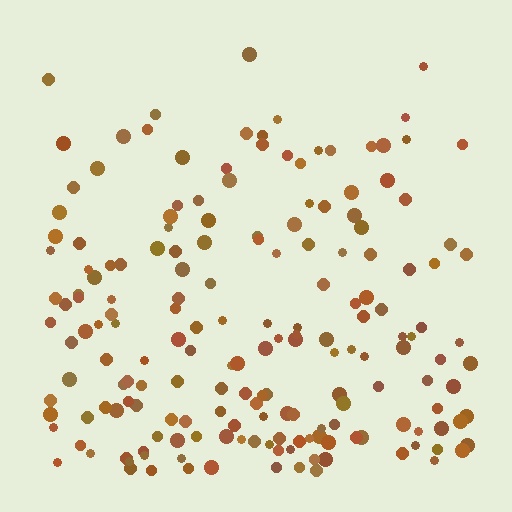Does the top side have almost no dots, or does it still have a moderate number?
Still a moderate number, just noticeably fewer than the bottom.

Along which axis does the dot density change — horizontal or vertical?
Vertical.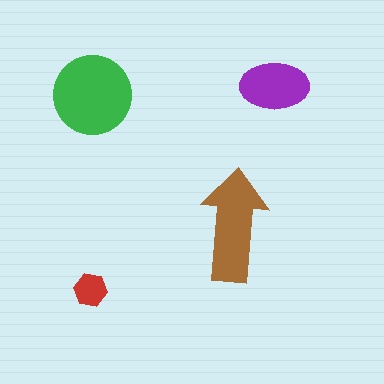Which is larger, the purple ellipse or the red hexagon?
The purple ellipse.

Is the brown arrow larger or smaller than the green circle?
Smaller.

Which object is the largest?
The green circle.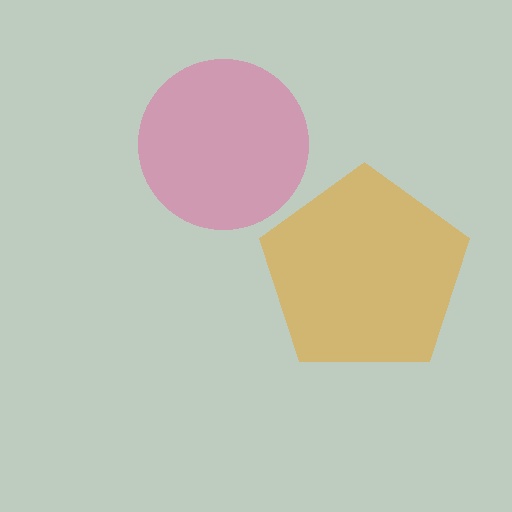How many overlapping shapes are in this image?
There are 2 overlapping shapes in the image.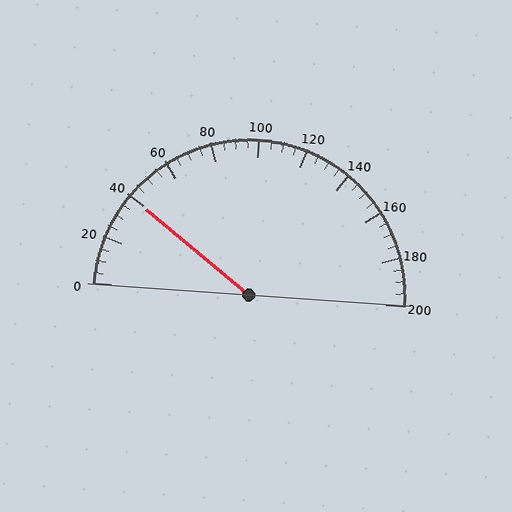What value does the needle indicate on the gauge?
The needle indicates approximately 40.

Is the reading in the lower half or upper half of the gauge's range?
The reading is in the lower half of the range (0 to 200).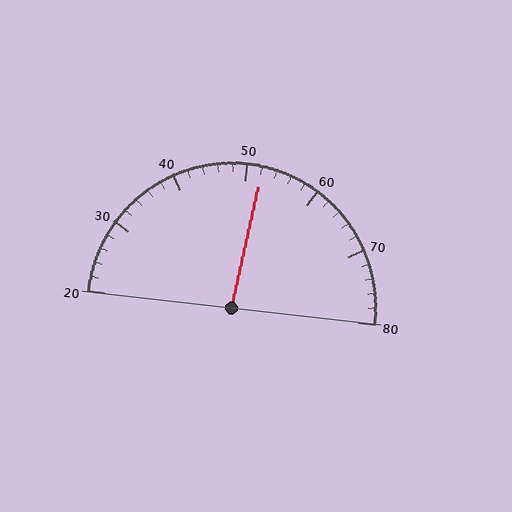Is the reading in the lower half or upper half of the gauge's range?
The reading is in the upper half of the range (20 to 80).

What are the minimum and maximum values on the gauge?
The gauge ranges from 20 to 80.